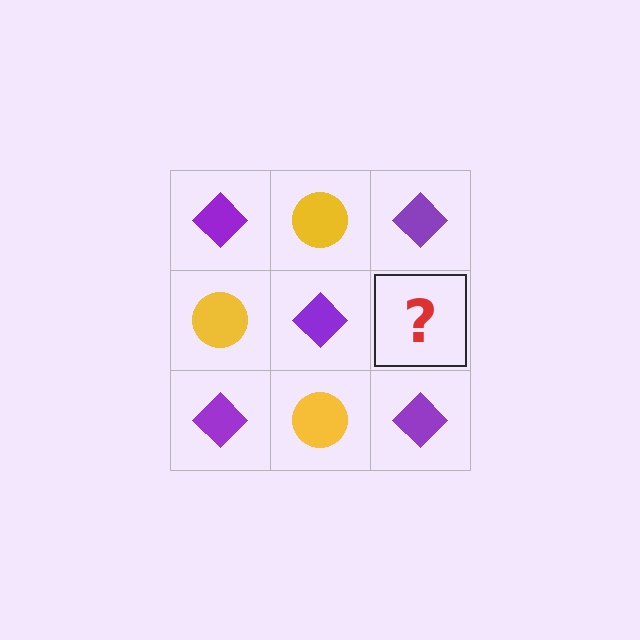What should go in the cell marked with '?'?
The missing cell should contain a yellow circle.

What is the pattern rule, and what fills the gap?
The rule is that it alternates purple diamond and yellow circle in a checkerboard pattern. The gap should be filled with a yellow circle.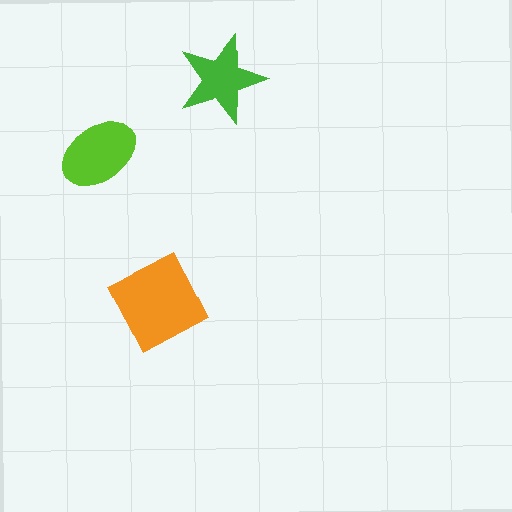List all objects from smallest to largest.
The green star, the lime ellipse, the orange square.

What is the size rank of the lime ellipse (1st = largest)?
2nd.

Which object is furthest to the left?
The lime ellipse is leftmost.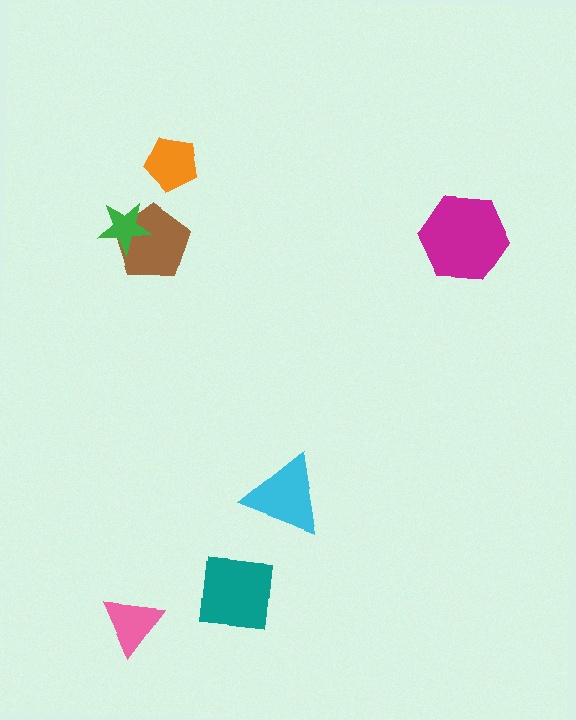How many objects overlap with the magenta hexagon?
0 objects overlap with the magenta hexagon.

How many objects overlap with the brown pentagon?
1 object overlaps with the brown pentagon.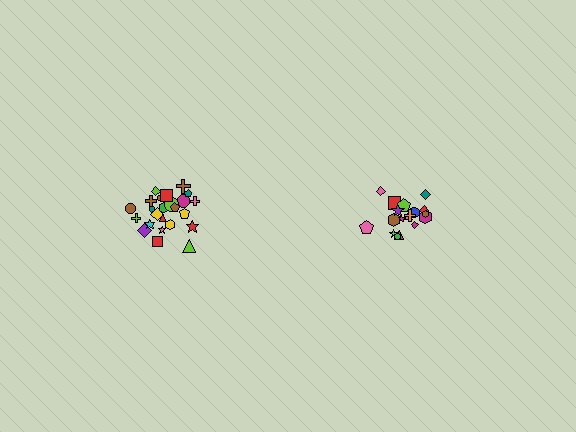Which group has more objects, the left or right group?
The left group.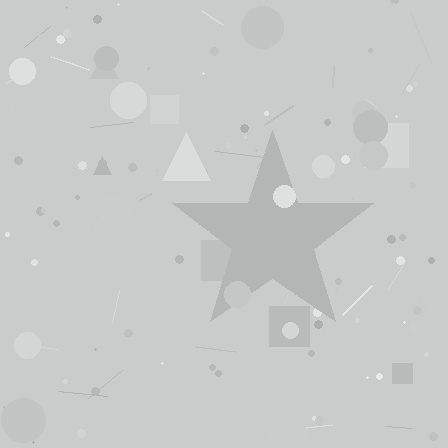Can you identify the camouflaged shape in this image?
The camouflaged shape is a star.